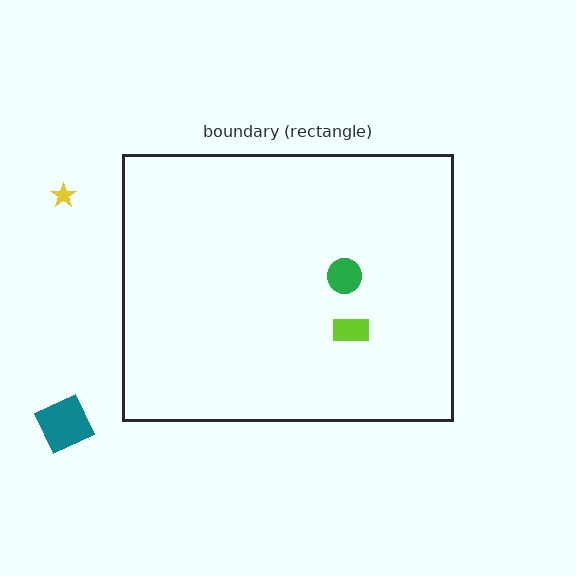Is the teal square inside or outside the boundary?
Outside.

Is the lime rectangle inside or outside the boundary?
Inside.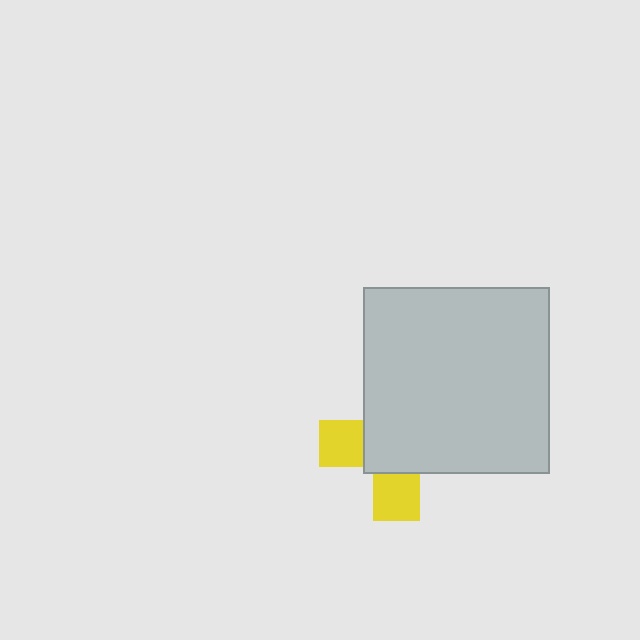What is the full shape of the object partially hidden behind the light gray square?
The partially hidden object is a yellow cross.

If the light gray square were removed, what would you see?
You would see the complete yellow cross.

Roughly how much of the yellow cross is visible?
A small part of it is visible (roughly 35%).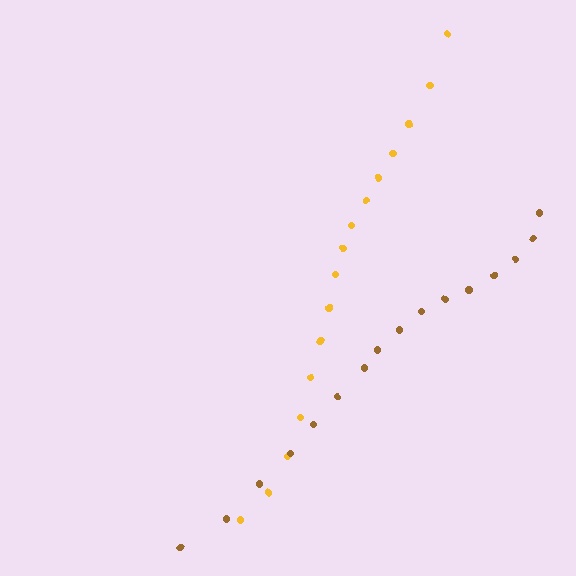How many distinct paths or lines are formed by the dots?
There are 2 distinct paths.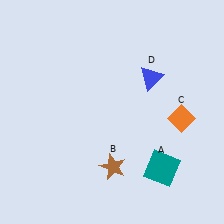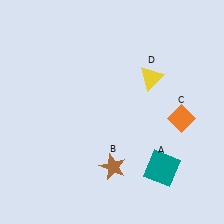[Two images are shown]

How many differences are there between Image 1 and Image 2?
There is 1 difference between the two images.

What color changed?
The triangle (D) changed from blue in Image 1 to yellow in Image 2.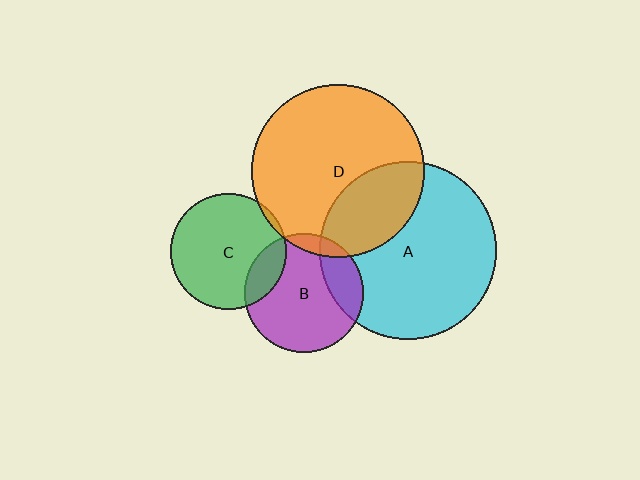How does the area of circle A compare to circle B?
Approximately 2.2 times.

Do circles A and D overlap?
Yes.